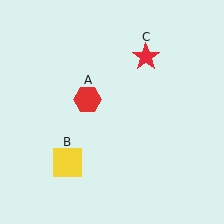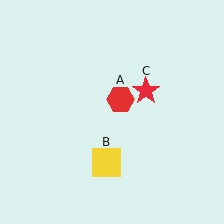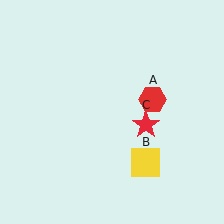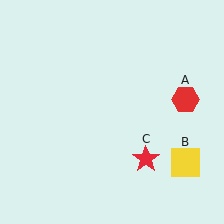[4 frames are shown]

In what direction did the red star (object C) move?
The red star (object C) moved down.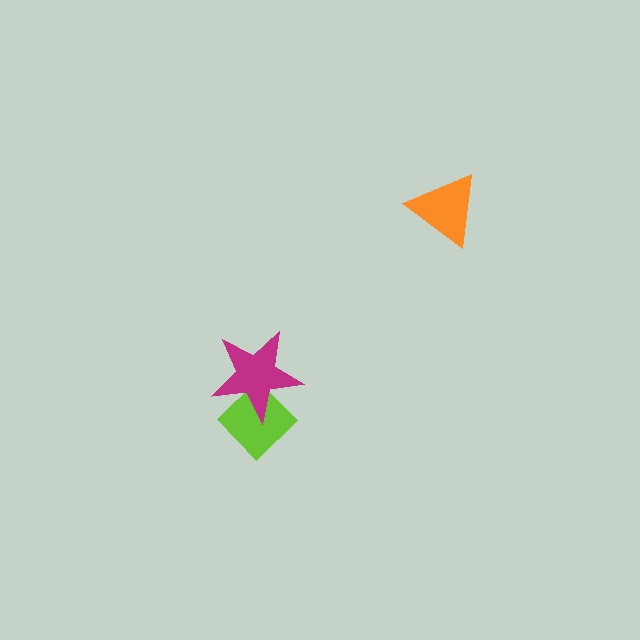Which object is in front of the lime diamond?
The magenta star is in front of the lime diamond.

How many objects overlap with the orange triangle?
0 objects overlap with the orange triangle.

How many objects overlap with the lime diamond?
1 object overlaps with the lime diamond.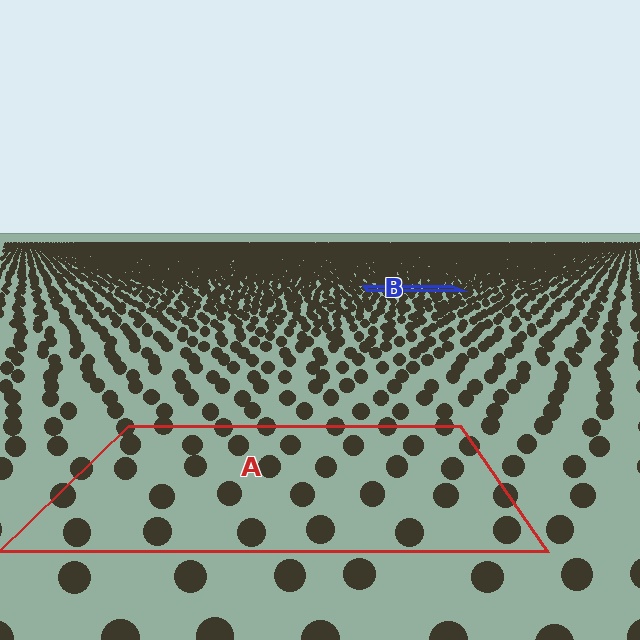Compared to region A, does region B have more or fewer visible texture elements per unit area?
Region B has more texture elements per unit area — they are packed more densely because it is farther away.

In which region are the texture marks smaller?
The texture marks are smaller in region B, because it is farther away.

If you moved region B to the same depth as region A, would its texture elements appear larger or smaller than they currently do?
They would appear larger. At a closer depth, the same texture elements are projected at a bigger on-screen size.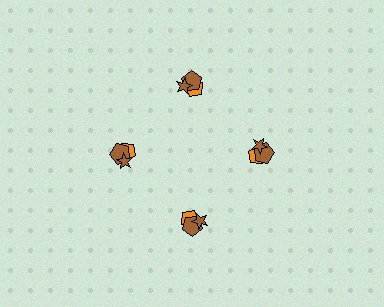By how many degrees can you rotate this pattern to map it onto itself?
The pattern maps onto itself every 90 degrees of rotation.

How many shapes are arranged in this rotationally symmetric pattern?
There are 12 shapes, arranged in 4 groups of 3.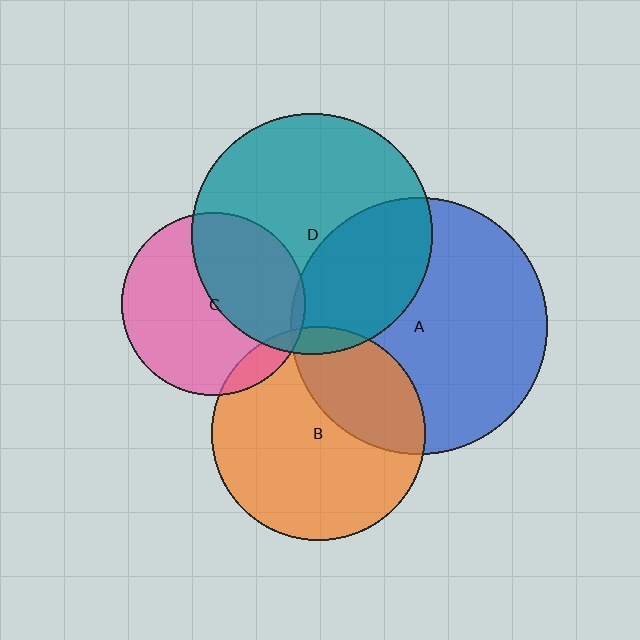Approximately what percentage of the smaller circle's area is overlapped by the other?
Approximately 30%.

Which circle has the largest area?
Circle A (blue).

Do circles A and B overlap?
Yes.